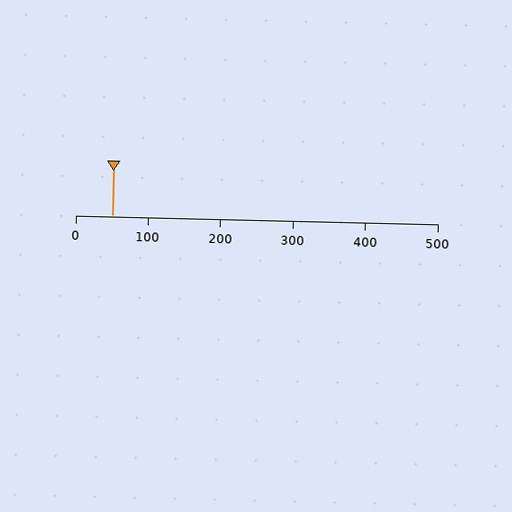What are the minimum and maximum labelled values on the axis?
The axis runs from 0 to 500.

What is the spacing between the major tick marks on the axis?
The major ticks are spaced 100 apart.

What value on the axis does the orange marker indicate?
The marker indicates approximately 50.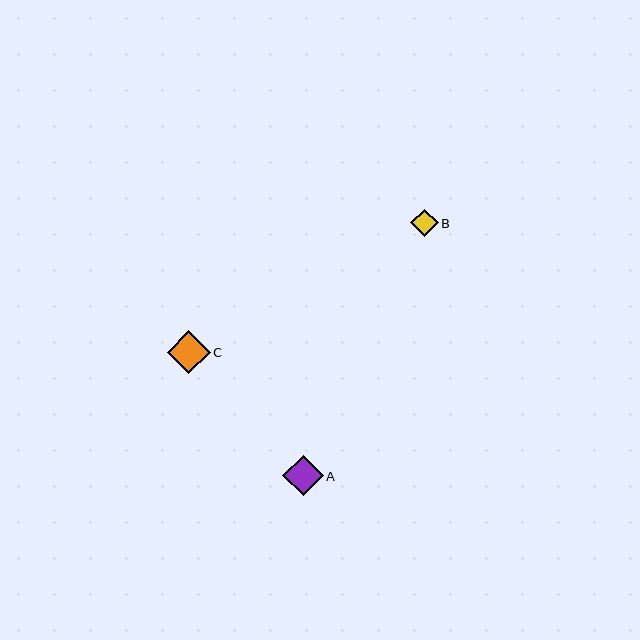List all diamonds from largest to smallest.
From largest to smallest: C, A, B.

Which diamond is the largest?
Diamond C is the largest with a size of approximately 43 pixels.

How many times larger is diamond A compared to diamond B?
Diamond A is approximately 1.5 times the size of diamond B.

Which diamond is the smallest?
Diamond B is the smallest with a size of approximately 27 pixels.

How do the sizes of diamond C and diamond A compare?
Diamond C and diamond A are approximately the same size.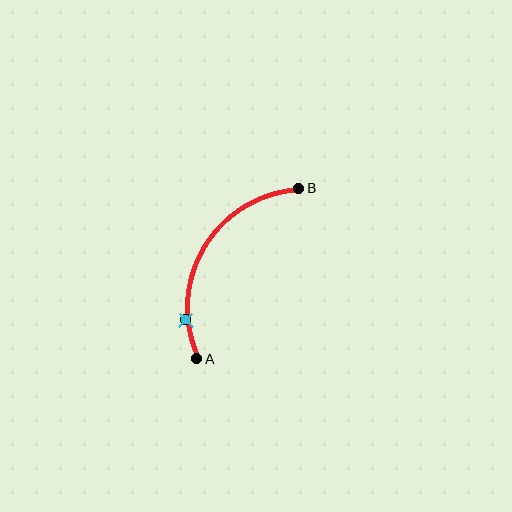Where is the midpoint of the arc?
The arc midpoint is the point on the curve farthest from the straight line joining A and B. It sits to the left of that line.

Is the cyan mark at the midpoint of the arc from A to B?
No. The cyan mark lies on the arc but is closer to endpoint A. The arc midpoint would be at the point on the curve equidistant along the arc from both A and B.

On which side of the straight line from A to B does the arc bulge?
The arc bulges to the left of the straight line connecting A and B.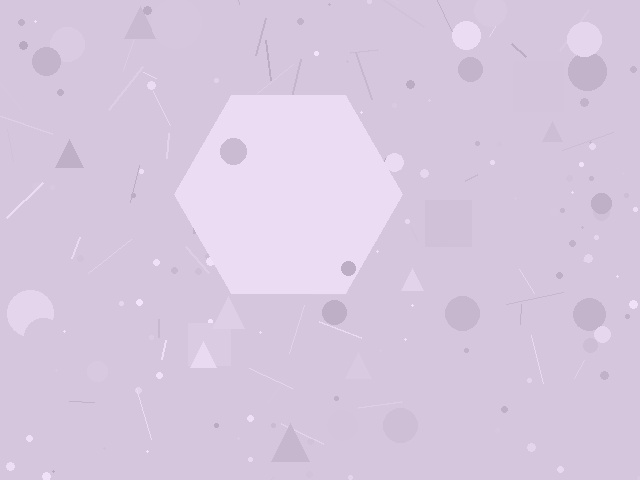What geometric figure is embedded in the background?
A hexagon is embedded in the background.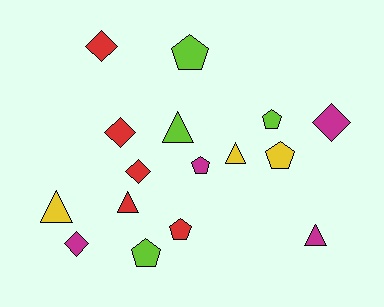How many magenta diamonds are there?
There are 2 magenta diamonds.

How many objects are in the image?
There are 16 objects.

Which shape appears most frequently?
Pentagon, with 6 objects.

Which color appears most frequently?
Red, with 5 objects.